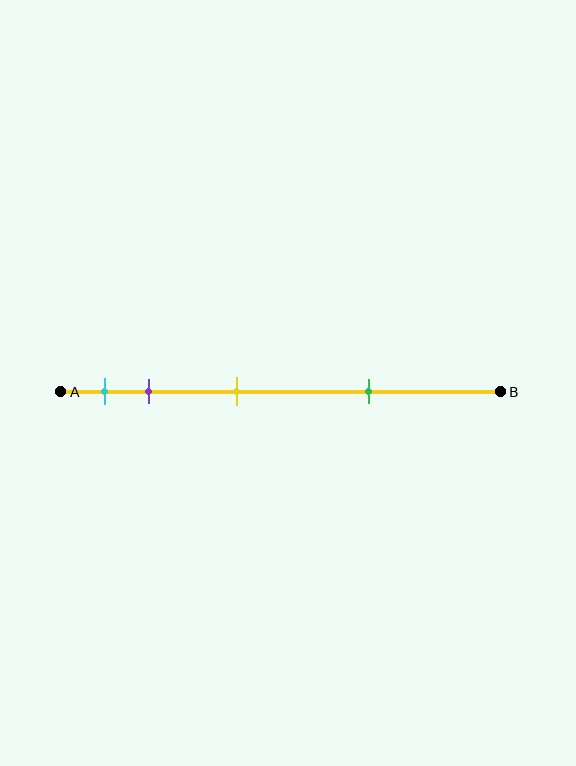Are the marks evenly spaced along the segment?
No, the marks are not evenly spaced.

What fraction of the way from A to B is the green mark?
The green mark is approximately 70% (0.7) of the way from A to B.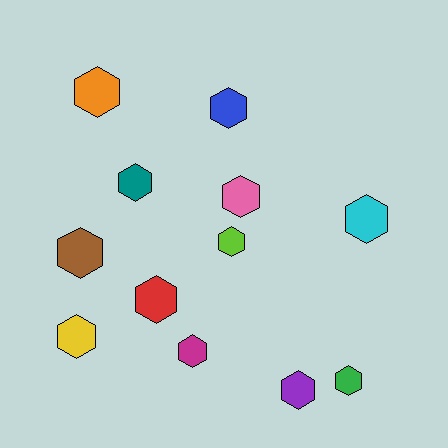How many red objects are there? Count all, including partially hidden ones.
There is 1 red object.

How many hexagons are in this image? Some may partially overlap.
There are 12 hexagons.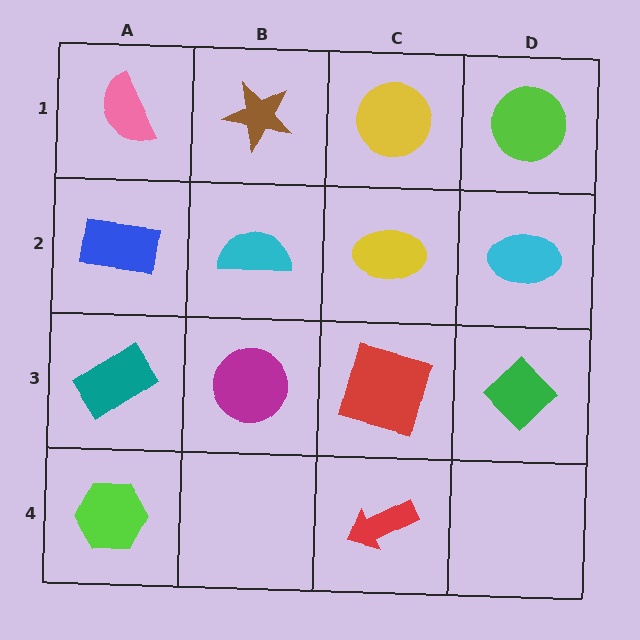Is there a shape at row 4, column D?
No, that cell is empty.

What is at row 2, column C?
A yellow ellipse.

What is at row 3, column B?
A magenta circle.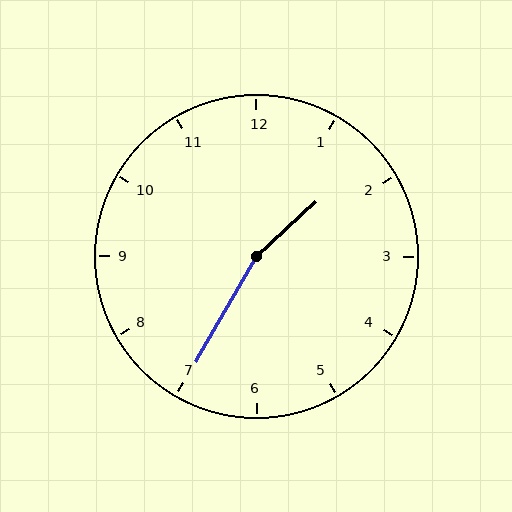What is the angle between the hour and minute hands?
Approximately 162 degrees.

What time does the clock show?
1:35.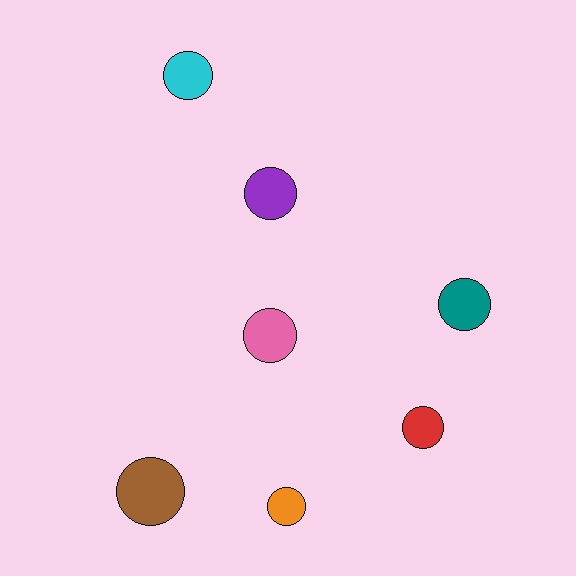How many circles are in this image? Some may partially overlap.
There are 7 circles.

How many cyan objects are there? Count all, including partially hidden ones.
There is 1 cyan object.